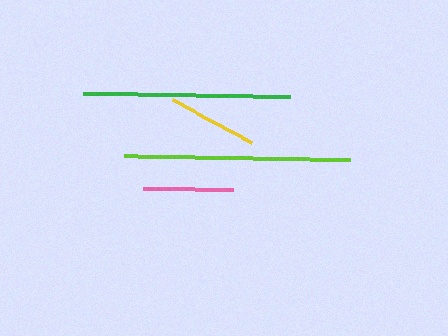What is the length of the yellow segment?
The yellow segment is approximately 90 pixels long.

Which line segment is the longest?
The lime line is the longest at approximately 226 pixels.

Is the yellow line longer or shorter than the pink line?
The yellow line is longer than the pink line.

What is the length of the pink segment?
The pink segment is approximately 90 pixels long.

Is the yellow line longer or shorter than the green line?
The green line is longer than the yellow line.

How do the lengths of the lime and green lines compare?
The lime and green lines are approximately the same length.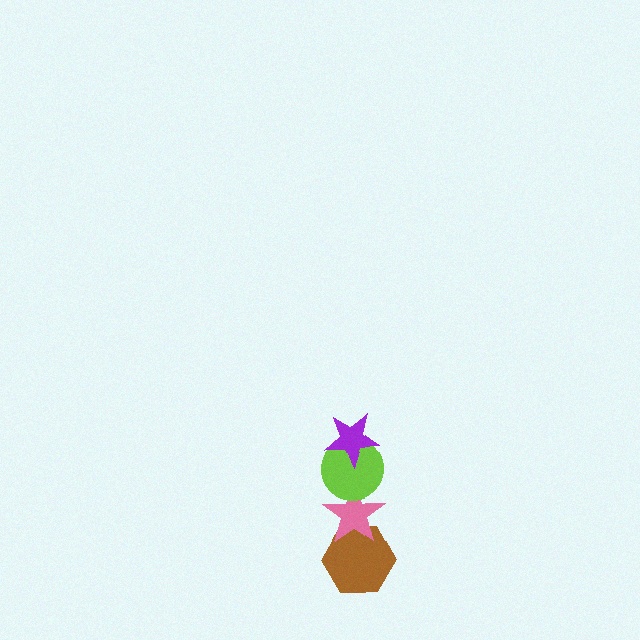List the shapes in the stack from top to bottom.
From top to bottom: the purple star, the lime circle, the pink star, the brown hexagon.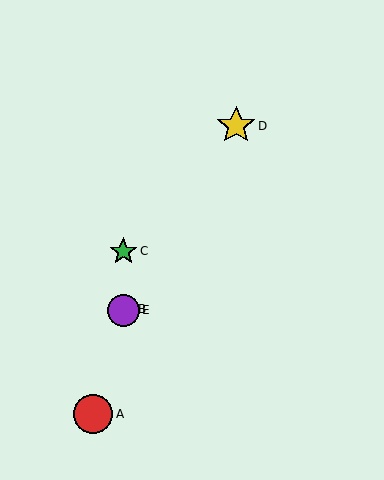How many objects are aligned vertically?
3 objects (B, C, E) are aligned vertically.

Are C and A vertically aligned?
No, C is at x≈123 and A is at x≈93.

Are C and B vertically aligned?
Yes, both are at x≈123.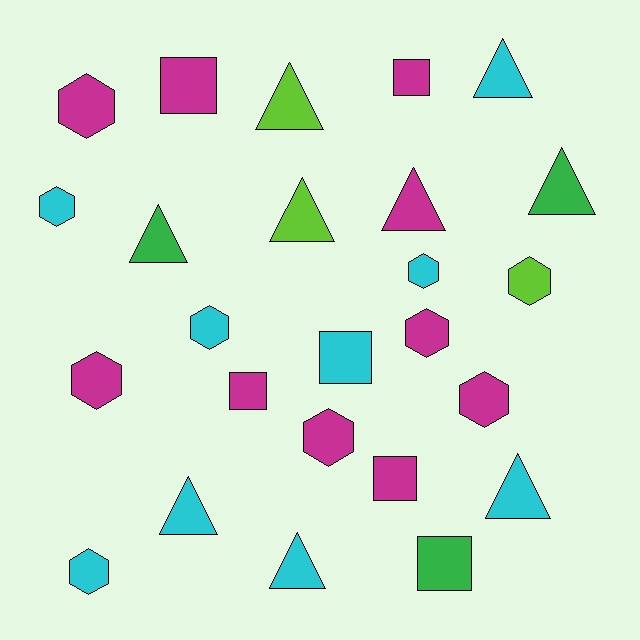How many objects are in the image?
There are 25 objects.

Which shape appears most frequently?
Hexagon, with 10 objects.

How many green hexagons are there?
There are no green hexagons.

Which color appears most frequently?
Magenta, with 10 objects.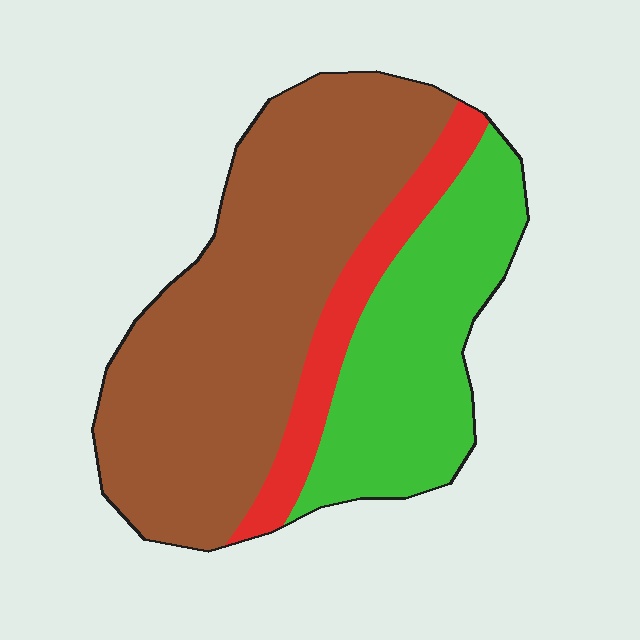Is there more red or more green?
Green.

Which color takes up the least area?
Red, at roughly 15%.